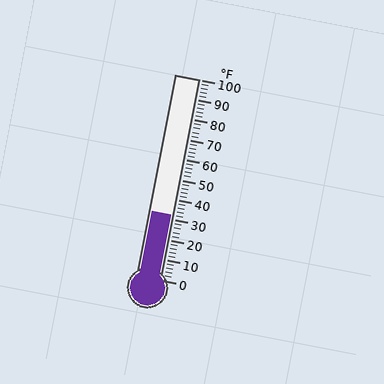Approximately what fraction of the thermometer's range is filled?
The thermometer is filled to approximately 30% of its range.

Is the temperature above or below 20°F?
The temperature is above 20°F.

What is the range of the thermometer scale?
The thermometer scale ranges from 0°F to 100°F.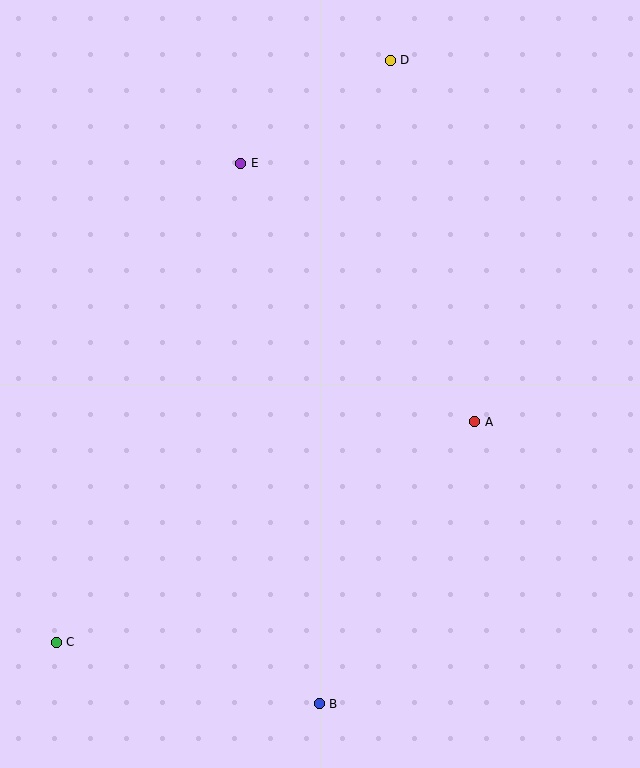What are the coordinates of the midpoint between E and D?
The midpoint between E and D is at (315, 112).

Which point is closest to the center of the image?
Point A at (475, 422) is closest to the center.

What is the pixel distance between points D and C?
The distance between D and C is 671 pixels.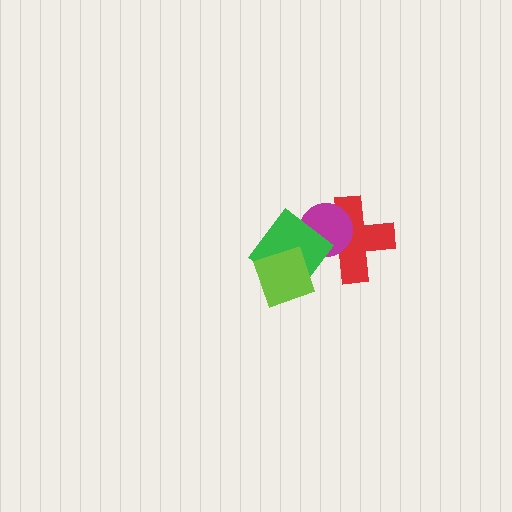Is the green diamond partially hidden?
Yes, it is partially covered by another shape.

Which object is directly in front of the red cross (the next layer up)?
The magenta circle is directly in front of the red cross.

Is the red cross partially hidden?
Yes, it is partially covered by another shape.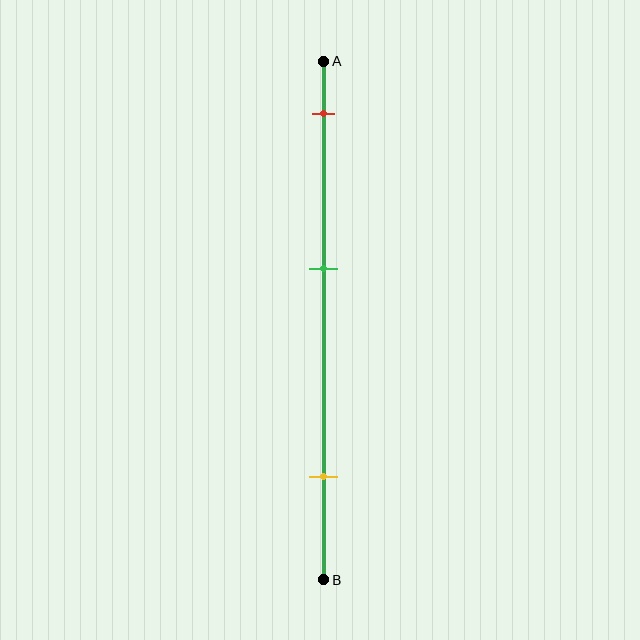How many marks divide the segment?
There are 3 marks dividing the segment.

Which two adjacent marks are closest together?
The red and green marks are the closest adjacent pair.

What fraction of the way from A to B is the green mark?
The green mark is approximately 40% (0.4) of the way from A to B.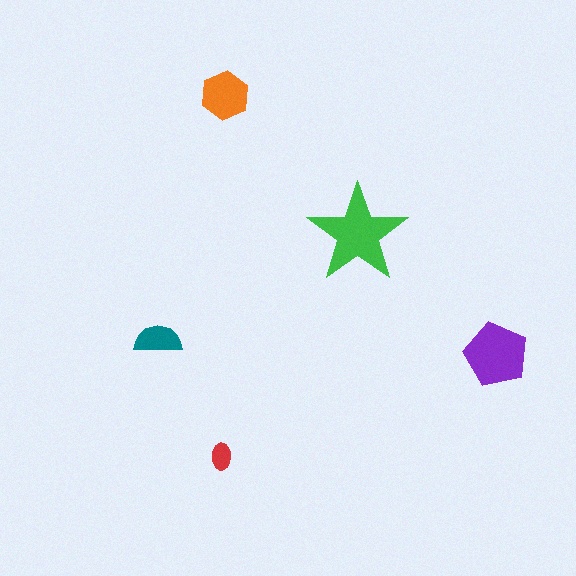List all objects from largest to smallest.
The green star, the purple pentagon, the orange hexagon, the teal semicircle, the red ellipse.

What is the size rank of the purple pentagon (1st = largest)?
2nd.